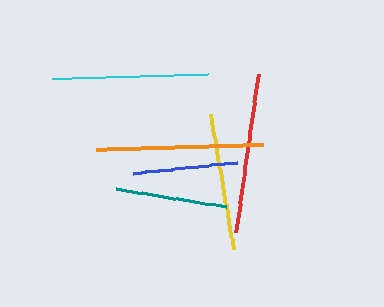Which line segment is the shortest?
The blue line is the shortest at approximately 105 pixels.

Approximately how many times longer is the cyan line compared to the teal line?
The cyan line is approximately 1.4 times the length of the teal line.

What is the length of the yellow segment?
The yellow segment is approximately 137 pixels long.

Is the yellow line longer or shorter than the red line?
The red line is longer than the yellow line.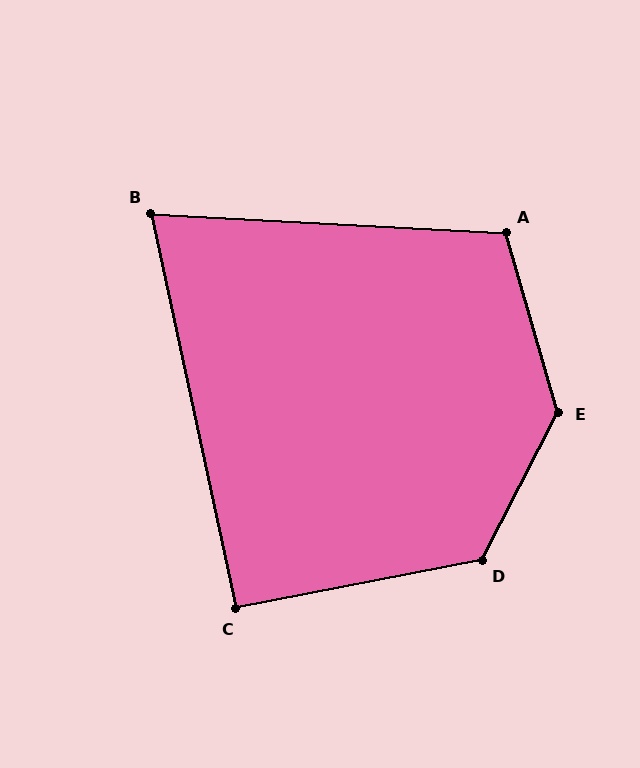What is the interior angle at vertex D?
Approximately 128 degrees (obtuse).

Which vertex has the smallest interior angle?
B, at approximately 75 degrees.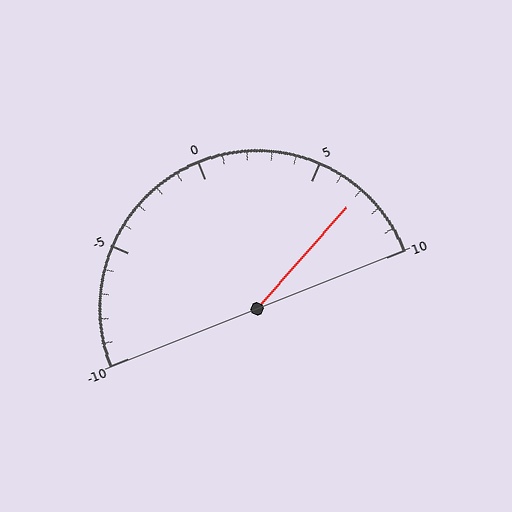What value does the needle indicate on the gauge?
The needle indicates approximately 7.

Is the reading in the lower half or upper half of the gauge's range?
The reading is in the upper half of the range (-10 to 10).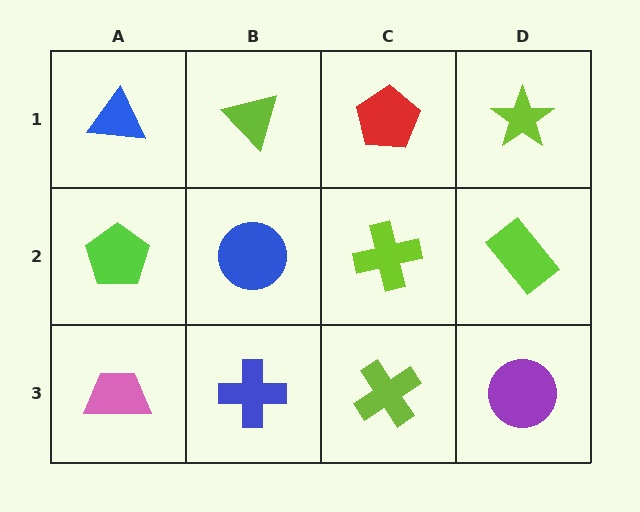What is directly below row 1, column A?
A lime pentagon.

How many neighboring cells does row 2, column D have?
3.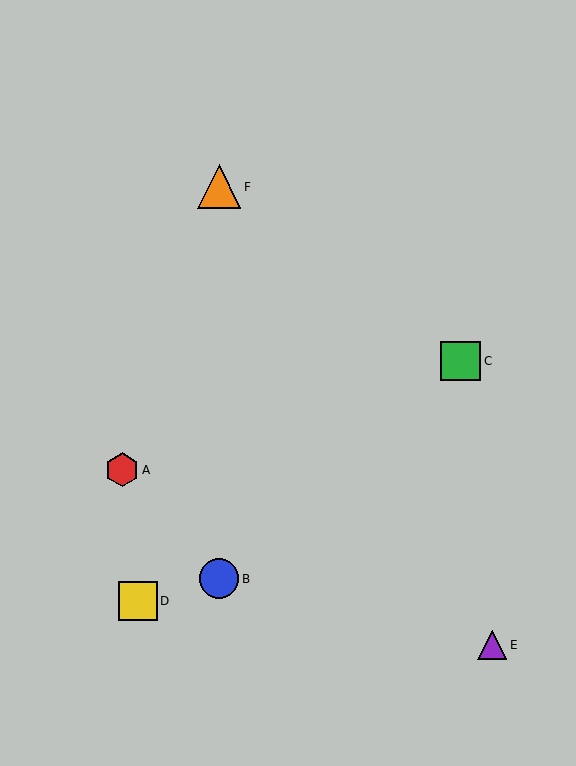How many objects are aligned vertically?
2 objects (B, F) are aligned vertically.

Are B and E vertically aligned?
No, B is at x≈219 and E is at x≈492.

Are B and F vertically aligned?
Yes, both are at x≈219.